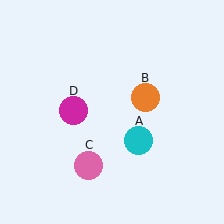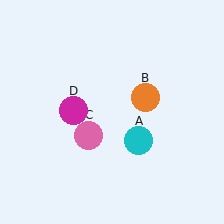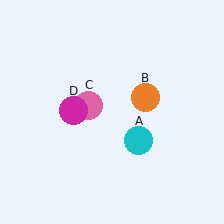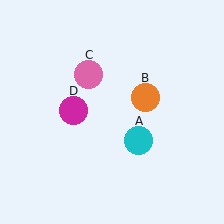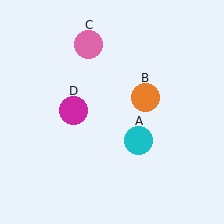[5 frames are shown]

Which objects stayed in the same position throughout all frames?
Cyan circle (object A) and orange circle (object B) and magenta circle (object D) remained stationary.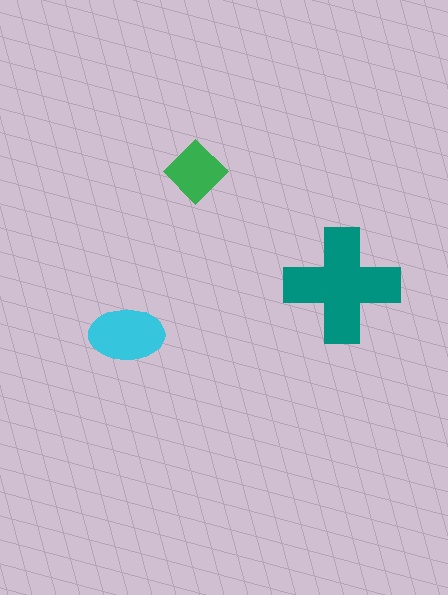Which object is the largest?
The teal cross.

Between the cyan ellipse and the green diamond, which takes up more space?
The cyan ellipse.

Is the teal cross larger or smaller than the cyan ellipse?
Larger.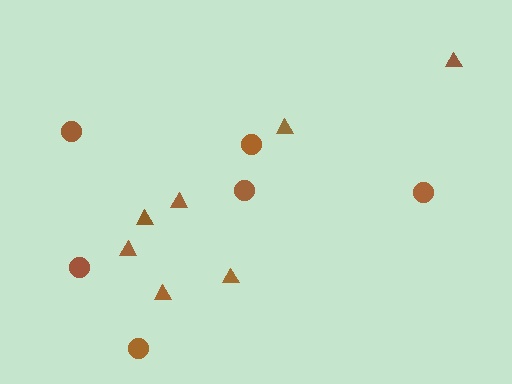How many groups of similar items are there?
There are 2 groups: one group of triangles (7) and one group of circles (6).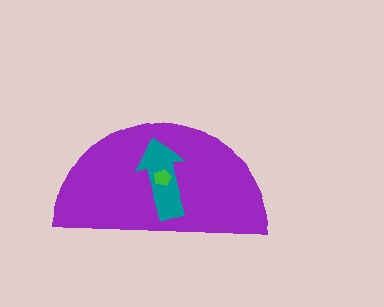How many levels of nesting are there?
3.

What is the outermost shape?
The purple semicircle.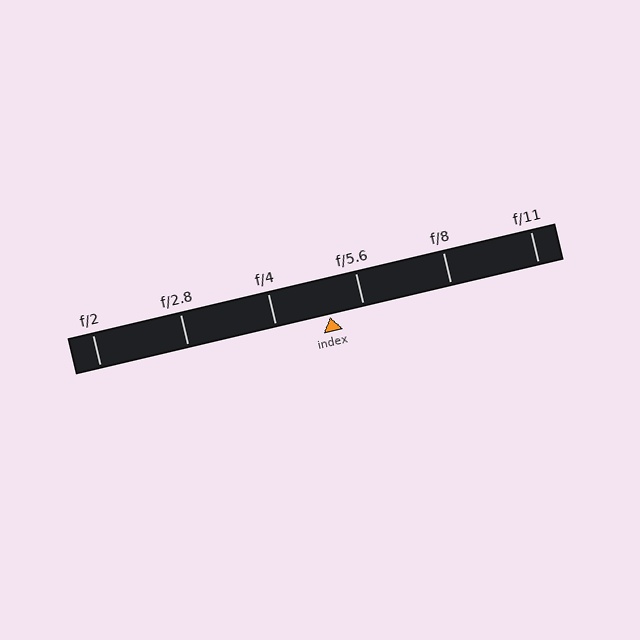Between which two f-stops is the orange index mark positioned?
The index mark is between f/4 and f/5.6.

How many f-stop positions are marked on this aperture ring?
There are 6 f-stop positions marked.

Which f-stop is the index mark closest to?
The index mark is closest to f/5.6.